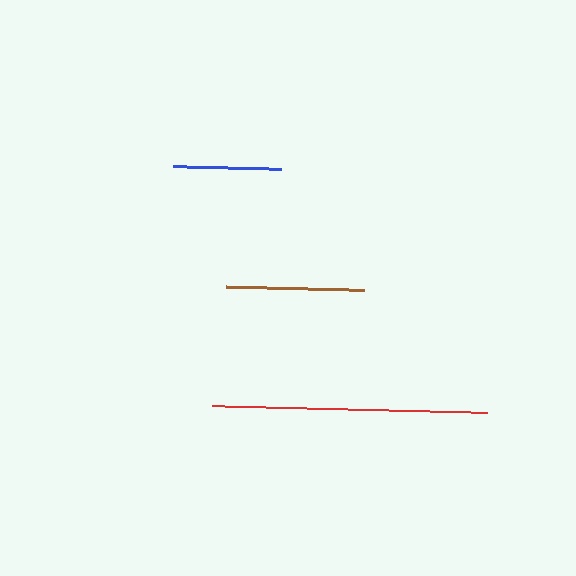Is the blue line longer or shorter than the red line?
The red line is longer than the blue line.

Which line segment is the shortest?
The blue line is the shortest at approximately 108 pixels.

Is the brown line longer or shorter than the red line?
The red line is longer than the brown line.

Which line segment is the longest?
The red line is the longest at approximately 275 pixels.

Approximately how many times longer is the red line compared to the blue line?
The red line is approximately 2.5 times the length of the blue line.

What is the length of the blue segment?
The blue segment is approximately 108 pixels long.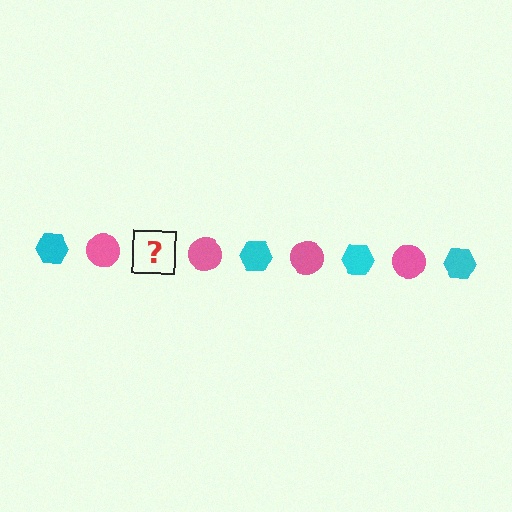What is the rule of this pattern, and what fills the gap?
The rule is that the pattern alternates between cyan hexagon and pink circle. The gap should be filled with a cyan hexagon.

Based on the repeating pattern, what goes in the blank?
The blank should be a cyan hexagon.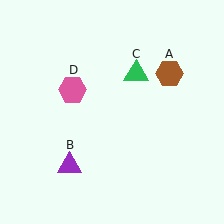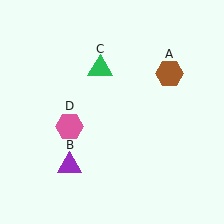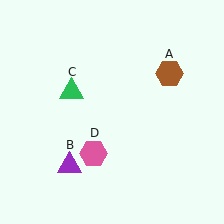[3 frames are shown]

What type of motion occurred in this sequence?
The green triangle (object C), pink hexagon (object D) rotated counterclockwise around the center of the scene.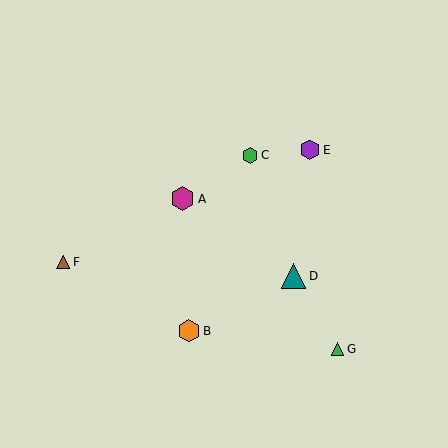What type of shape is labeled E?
Shape E is a purple hexagon.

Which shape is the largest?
The teal triangle (labeled D) is the largest.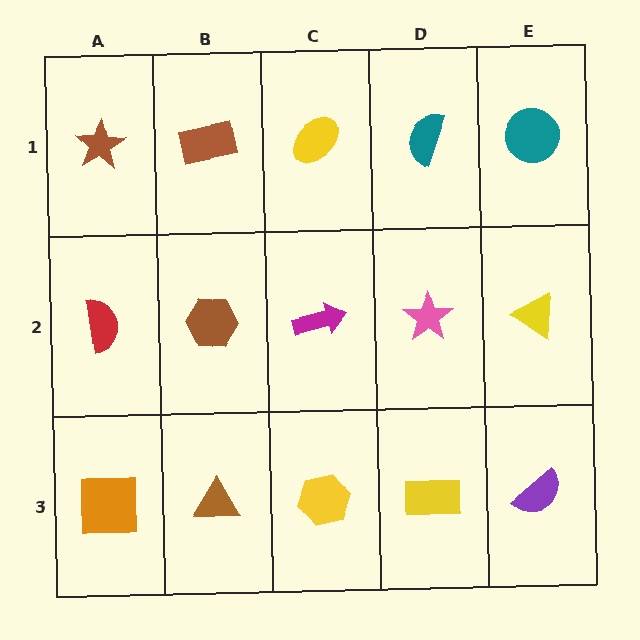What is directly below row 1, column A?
A red semicircle.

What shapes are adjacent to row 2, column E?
A teal circle (row 1, column E), a purple semicircle (row 3, column E), a pink star (row 2, column D).